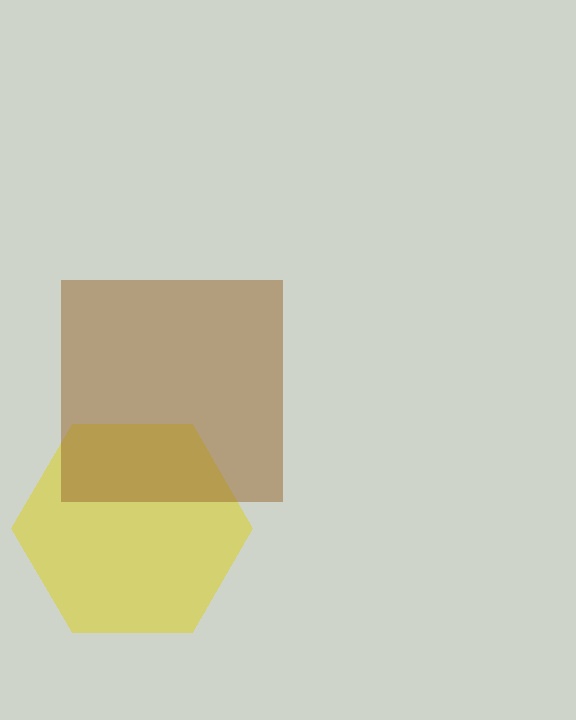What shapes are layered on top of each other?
The layered shapes are: a yellow hexagon, a brown square.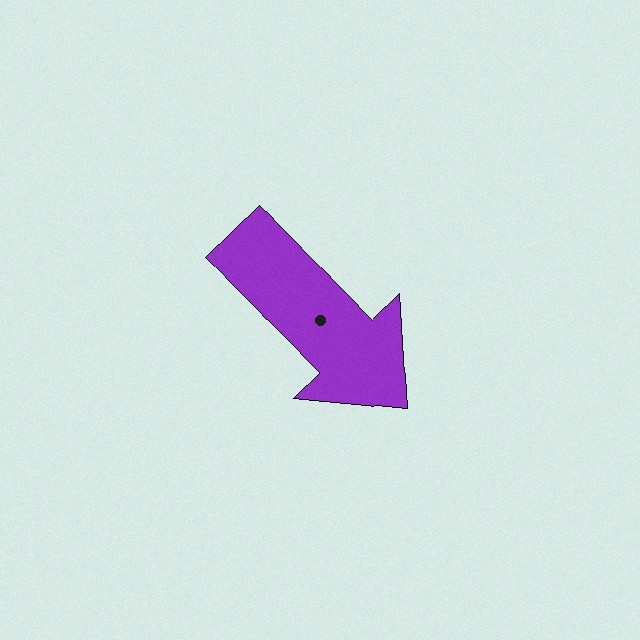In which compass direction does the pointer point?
Southeast.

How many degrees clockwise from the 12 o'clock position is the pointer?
Approximately 136 degrees.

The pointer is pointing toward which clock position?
Roughly 5 o'clock.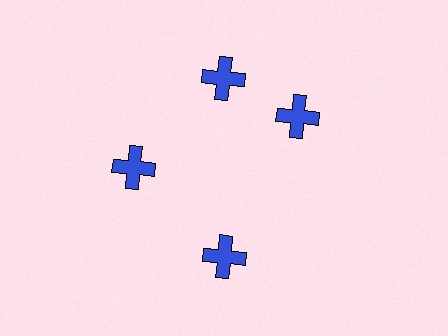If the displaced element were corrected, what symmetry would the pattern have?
It would have 4-fold rotational symmetry — the pattern would map onto itself every 90 degrees.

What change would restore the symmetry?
The symmetry would be restored by rotating it back into even spacing with its neighbors so that all 4 crosses sit at equal angles and equal distance from the center.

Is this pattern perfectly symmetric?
No. The 4 blue crosses are arranged in a ring, but one element near the 3 o'clock position is rotated out of alignment along the ring, breaking the 4-fold rotational symmetry.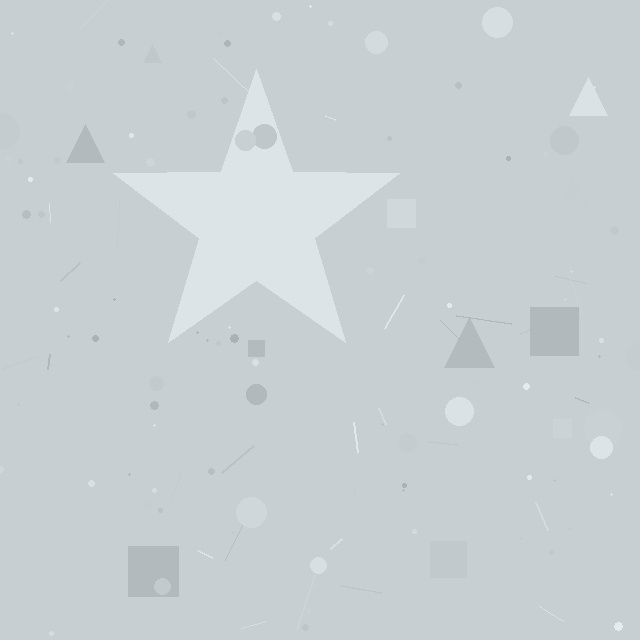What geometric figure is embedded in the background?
A star is embedded in the background.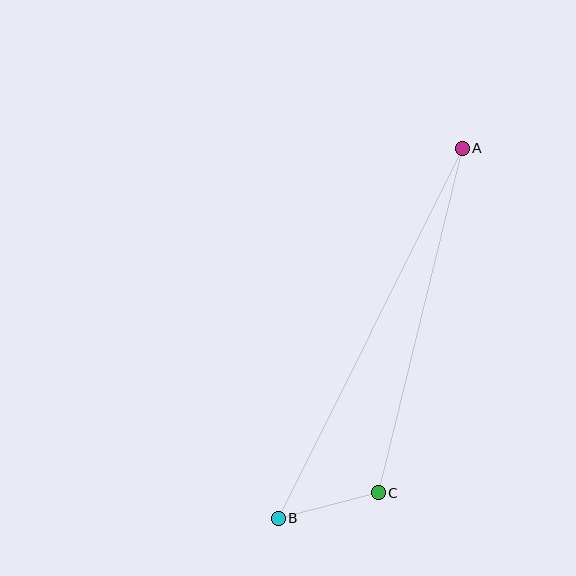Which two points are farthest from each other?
Points A and B are farthest from each other.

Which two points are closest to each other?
Points B and C are closest to each other.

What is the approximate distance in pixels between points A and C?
The distance between A and C is approximately 355 pixels.